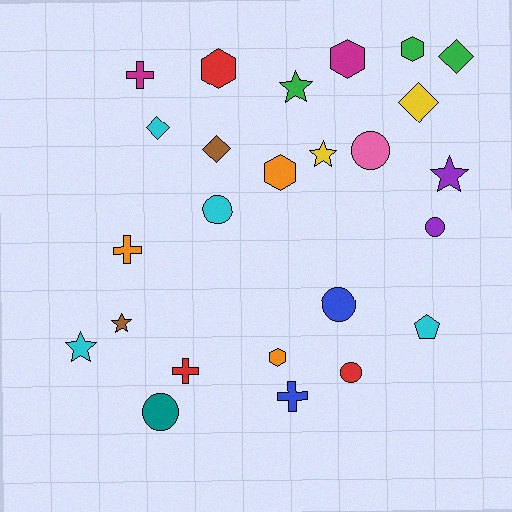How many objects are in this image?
There are 25 objects.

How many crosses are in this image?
There are 4 crosses.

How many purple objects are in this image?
There are 2 purple objects.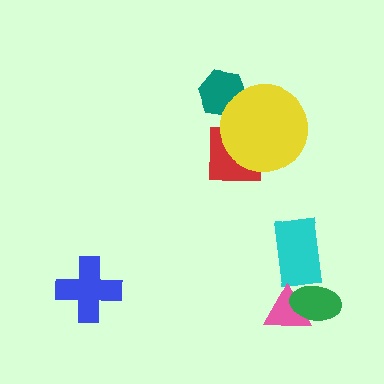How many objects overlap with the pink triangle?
1 object overlaps with the pink triangle.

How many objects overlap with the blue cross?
0 objects overlap with the blue cross.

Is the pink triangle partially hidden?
Yes, it is partially covered by another shape.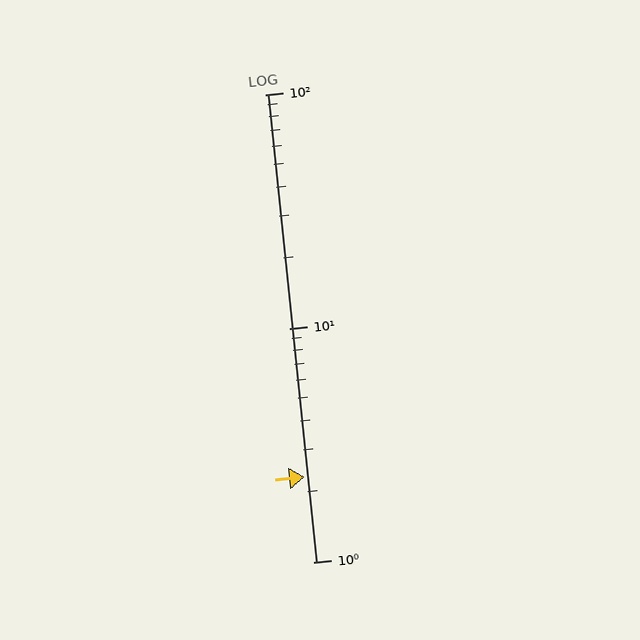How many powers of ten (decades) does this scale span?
The scale spans 2 decades, from 1 to 100.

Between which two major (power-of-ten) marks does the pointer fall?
The pointer is between 1 and 10.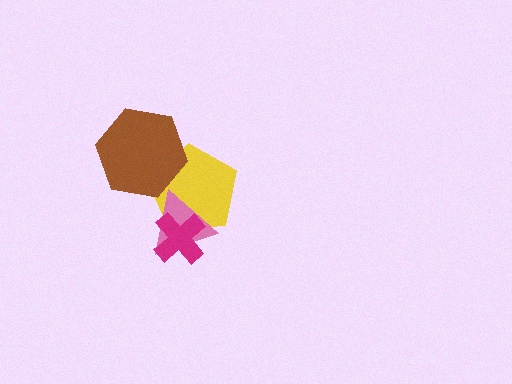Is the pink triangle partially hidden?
Yes, it is partially covered by another shape.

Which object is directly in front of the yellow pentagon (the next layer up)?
The pink triangle is directly in front of the yellow pentagon.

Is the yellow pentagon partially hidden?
Yes, it is partially covered by another shape.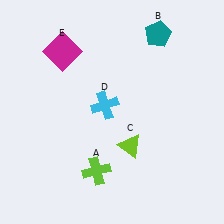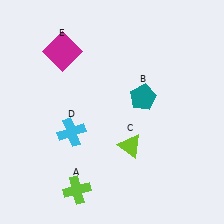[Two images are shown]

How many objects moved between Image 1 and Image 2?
3 objects moved between the two images.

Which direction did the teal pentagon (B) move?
The teal pentagon (B) moved down.